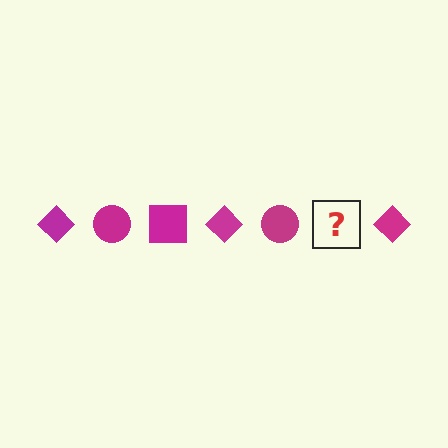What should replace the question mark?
The question mark should be replaced with a magenta square.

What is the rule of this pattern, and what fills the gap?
The rule is that the pattern cycles through diamond, circle, square shapes in magenta. The gap should be filled with a magenta square.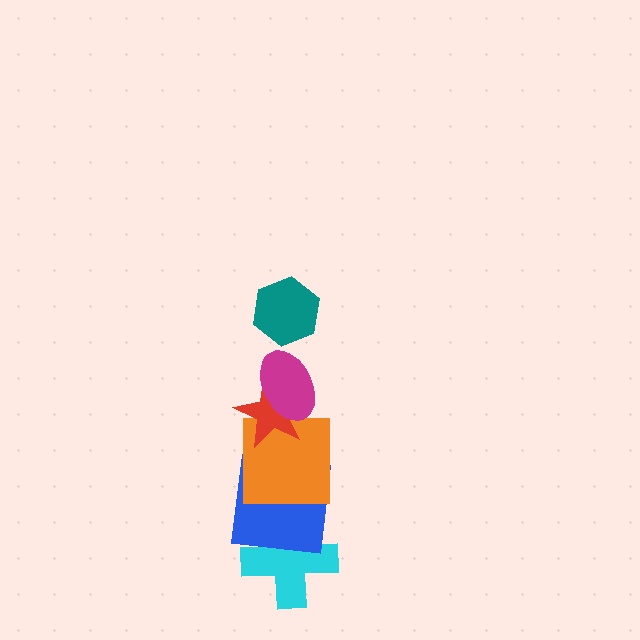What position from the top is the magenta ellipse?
The magenta ellipse is 2nd from the top.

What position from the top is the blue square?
The blue square is 5th from the top.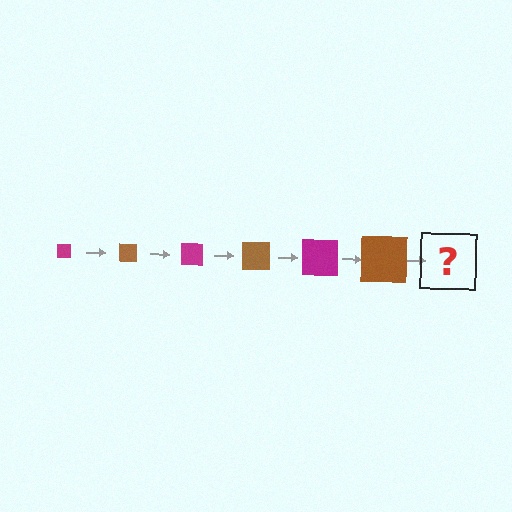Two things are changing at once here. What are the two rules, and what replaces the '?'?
The two rules are that the square grows larger each step and the color cycles through magenta and brown. The '?' should be a magenta square, larger than the previous one.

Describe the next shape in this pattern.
It should be a magenta square, larger than the previous one.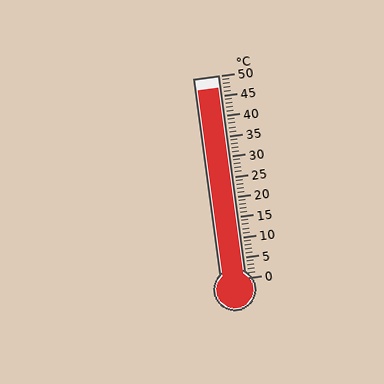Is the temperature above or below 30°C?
The temperature is above 30°C.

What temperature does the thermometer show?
The thermometer shows approximately 47°C.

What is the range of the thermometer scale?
The thermometer scale ranges from 0°C to 50°C.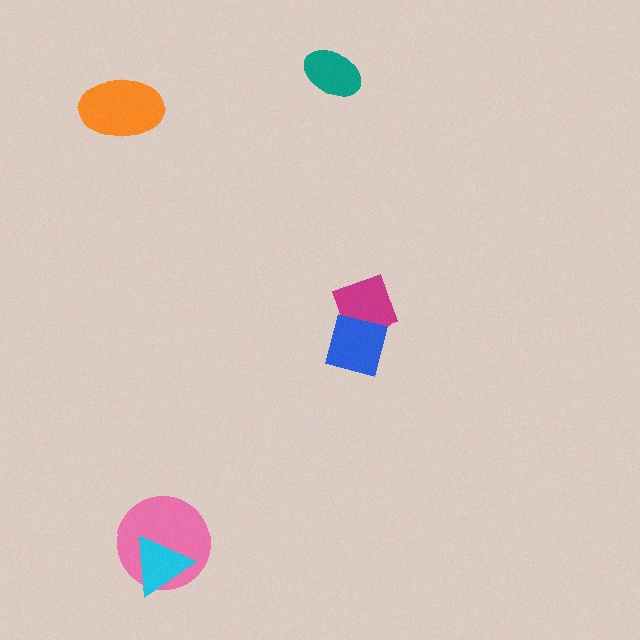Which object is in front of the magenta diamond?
The blue square is in front of the magenta diamond.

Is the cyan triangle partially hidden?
No, no other shape covers it.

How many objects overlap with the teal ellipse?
0 objects overlap with the teal ellipse.